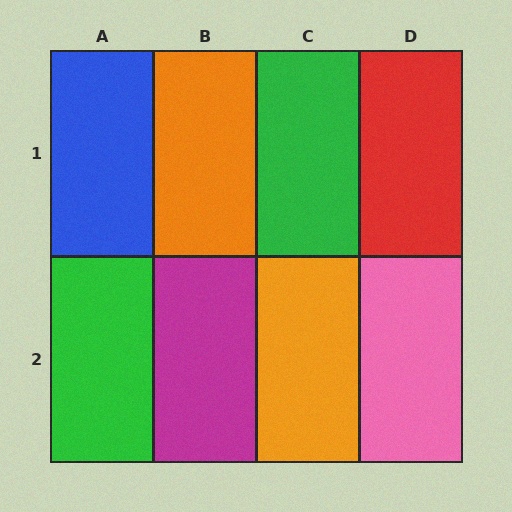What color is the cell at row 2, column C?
Orange.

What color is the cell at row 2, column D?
Pink.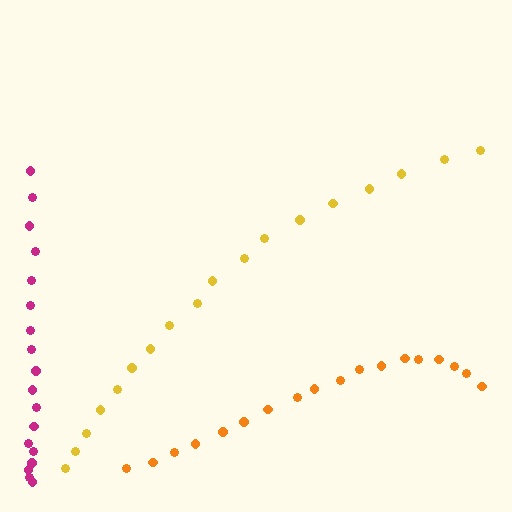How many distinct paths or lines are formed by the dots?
There are 3 distinct paths.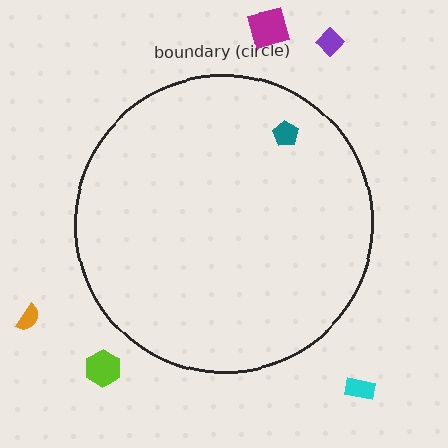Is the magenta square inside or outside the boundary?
Outside.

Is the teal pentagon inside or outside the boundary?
Inside.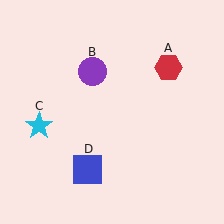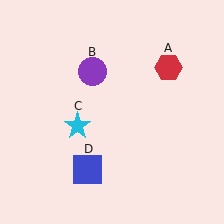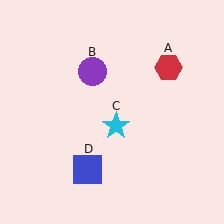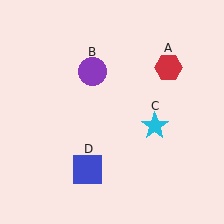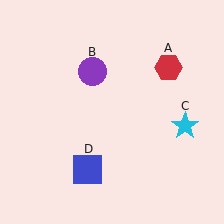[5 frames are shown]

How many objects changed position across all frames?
1 object changed position: cyan star (object C).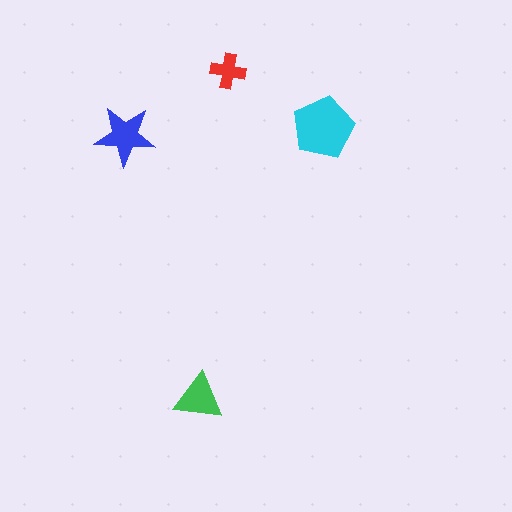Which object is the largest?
The cyan pentagon.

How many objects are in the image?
There are 4 objects in the image.